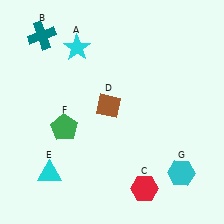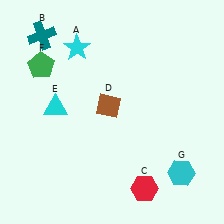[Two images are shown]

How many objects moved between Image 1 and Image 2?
2 objects moved between the two images.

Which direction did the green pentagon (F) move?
The green pentagon (F) moved up.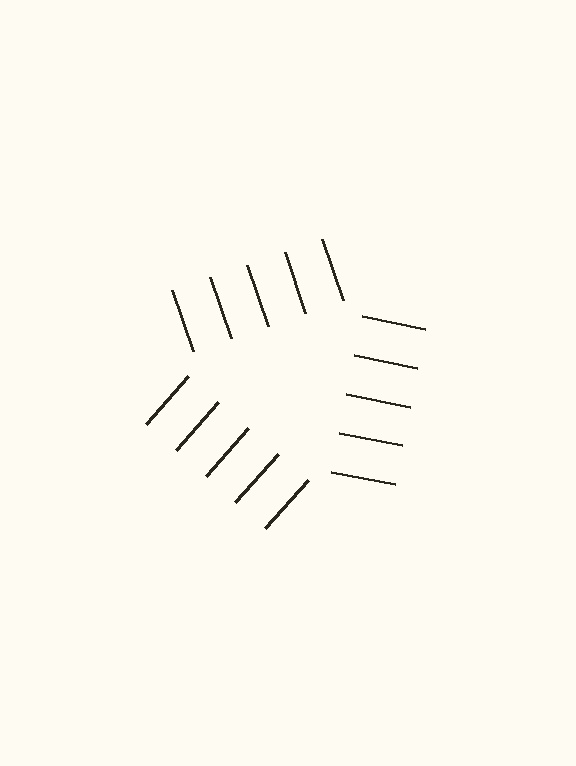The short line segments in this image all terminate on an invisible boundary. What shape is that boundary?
An illusory triangle — the line segments terminate on its edges but no continuous stroke is drawn.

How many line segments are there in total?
15 — 5 along each of the 3 edges.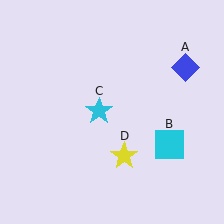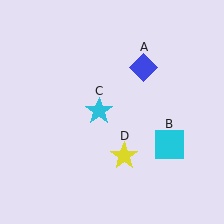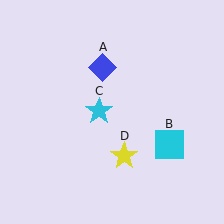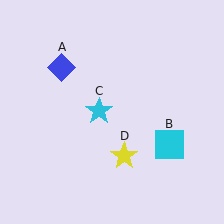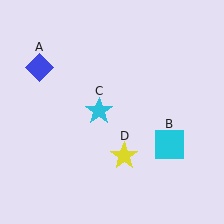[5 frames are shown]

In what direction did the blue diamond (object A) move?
The blue diamond (object A) moved left.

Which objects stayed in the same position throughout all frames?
Cyan square (object B) and cyan star (object C) and yellow star (object D) remained stationary.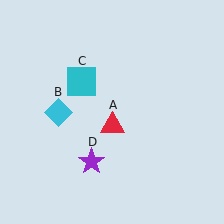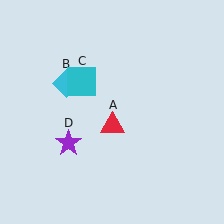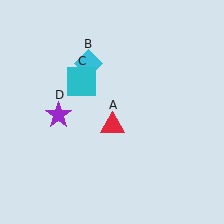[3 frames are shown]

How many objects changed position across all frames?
2 objects changed position: cyan diamond (object B), purple star (object D).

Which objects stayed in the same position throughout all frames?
Red triangle (object A) and cyan square (object C) remained stationary.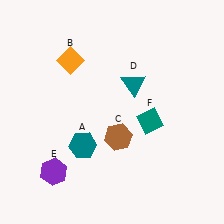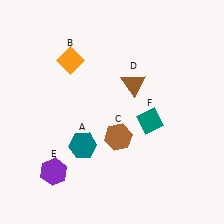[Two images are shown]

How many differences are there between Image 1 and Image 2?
There is 1 difference between the two images.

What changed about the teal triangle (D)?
In Image 1, D is teal. In Image 2, it changed to brown.